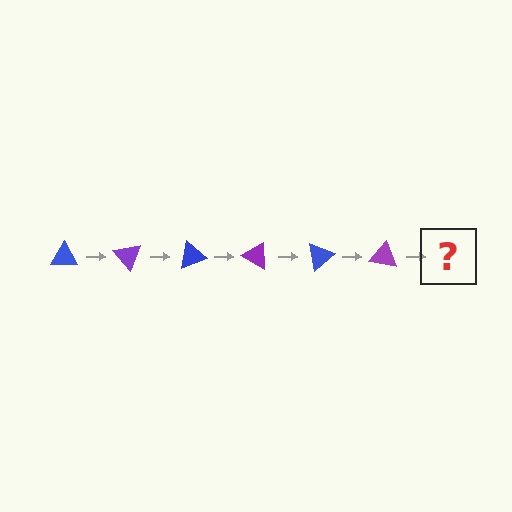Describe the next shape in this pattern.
It should be a blue triangle, rotated 300 degrees from the start.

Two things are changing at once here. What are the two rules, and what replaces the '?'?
The two rules are that it rotates 50 degrees each step and the color cycles through blue and purple. The '?' should be a blue triangle, rotated 300 degrees from the start.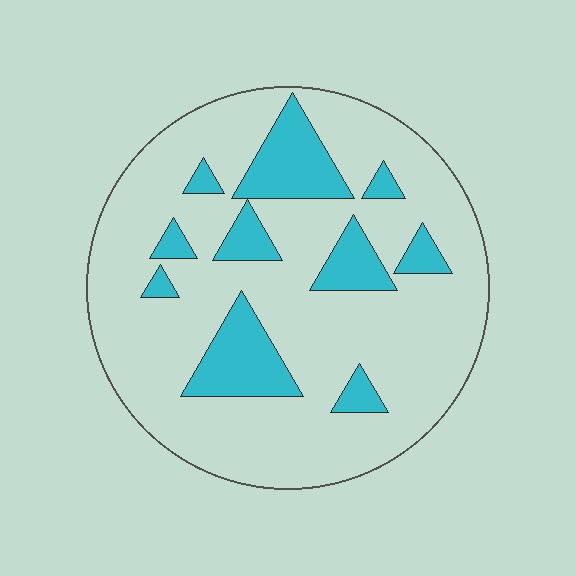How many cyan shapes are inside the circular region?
10.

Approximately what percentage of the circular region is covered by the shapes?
Approximately 20%.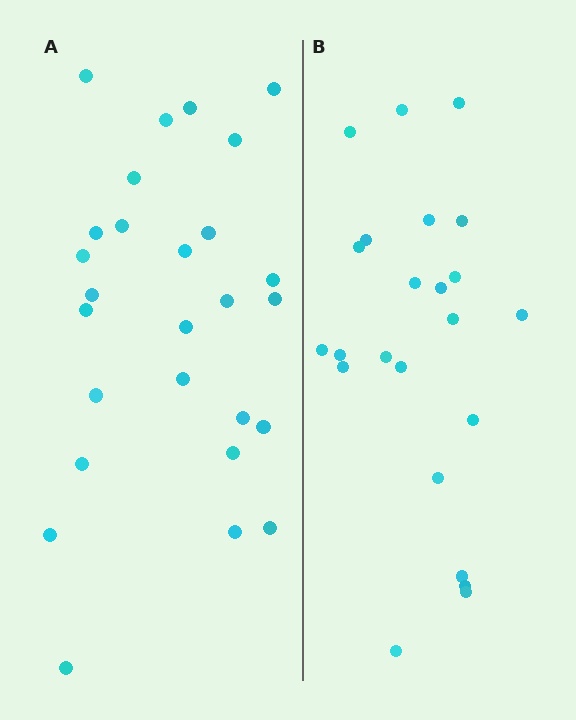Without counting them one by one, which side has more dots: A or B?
Region A (the left region) has more dots.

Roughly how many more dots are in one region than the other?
Region A has about 4 more dots than region B.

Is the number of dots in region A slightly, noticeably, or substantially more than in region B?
Region A has only slightly more — the two regions are fairly close. The ratio is roughly 1.2 to 1.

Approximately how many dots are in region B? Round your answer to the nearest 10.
About 20 dots. (The exact count is 23, which rounds to 20.)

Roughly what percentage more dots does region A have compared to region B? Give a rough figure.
About 15% more.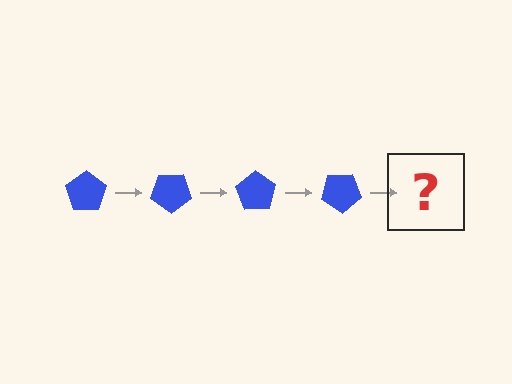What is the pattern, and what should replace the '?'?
The pattern is that the pentagon rotates 35 degrees each step. The '?' should be a blue pentagon rotated 140 degrees.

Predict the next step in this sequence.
The next step is a blue pentagon rotated 140 degrees.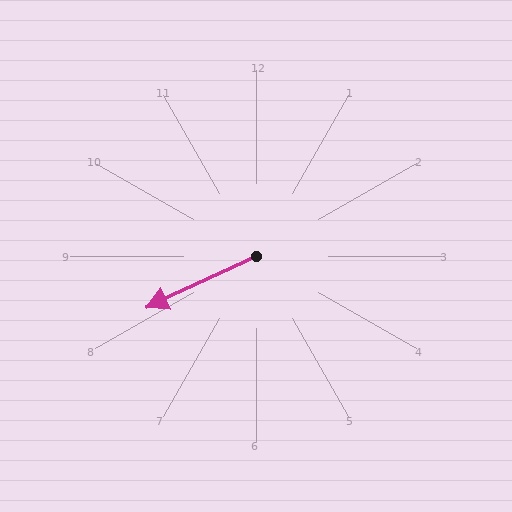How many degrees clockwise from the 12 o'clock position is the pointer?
Approximately 245 degrees.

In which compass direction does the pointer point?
Southwest.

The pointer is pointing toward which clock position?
Roughly 8 o'clock.